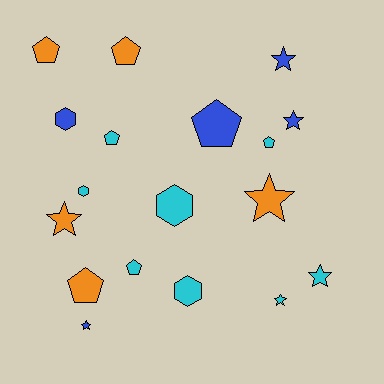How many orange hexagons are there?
There are no orange hexagons.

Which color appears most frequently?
Cyan, with 8 objects.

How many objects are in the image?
There are 18 objects.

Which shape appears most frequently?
Star, with 7 objects.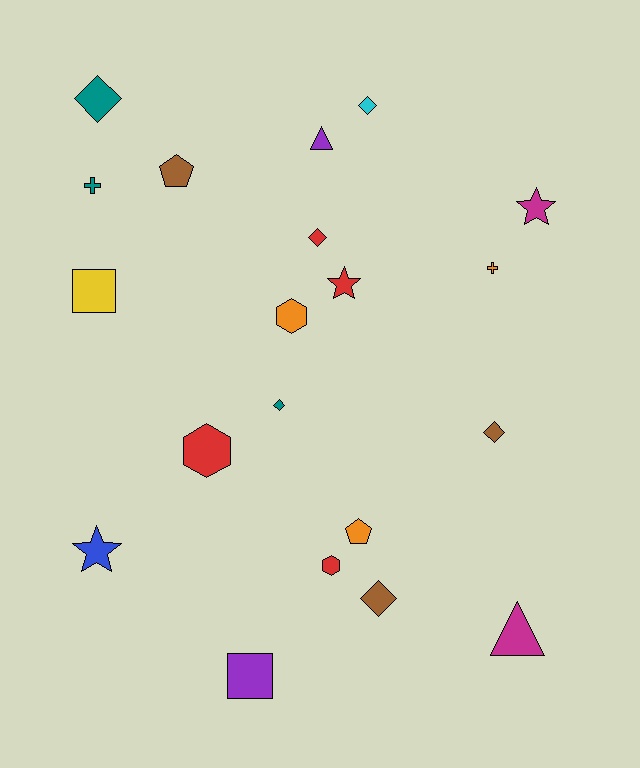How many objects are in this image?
There are 20 objects.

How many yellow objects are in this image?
There is 1 yellow object.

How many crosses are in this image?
There are 2 crosses.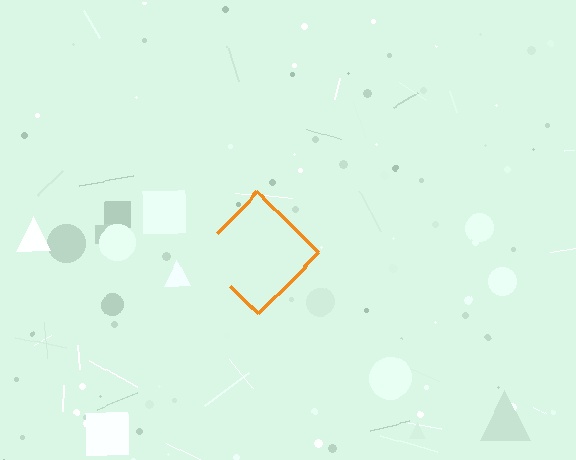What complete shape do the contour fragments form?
The contour fragments form a diamond.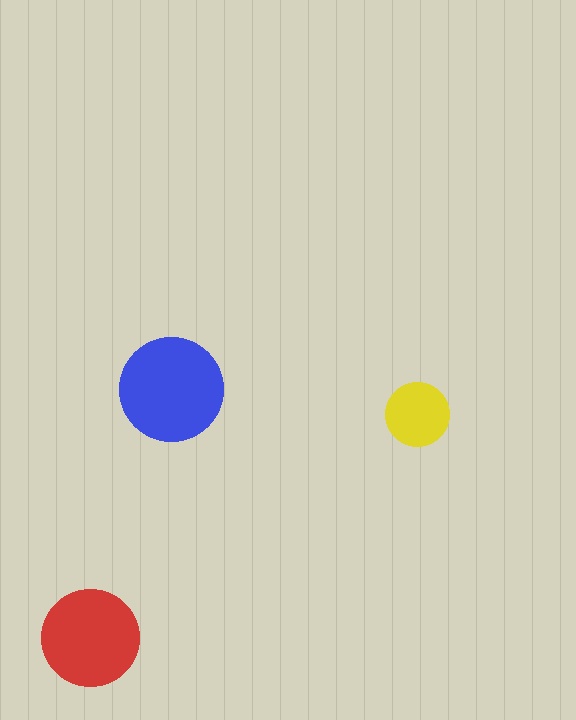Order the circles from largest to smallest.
the blue one, the red one, the yellow one.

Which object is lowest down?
The red circle is bottommost.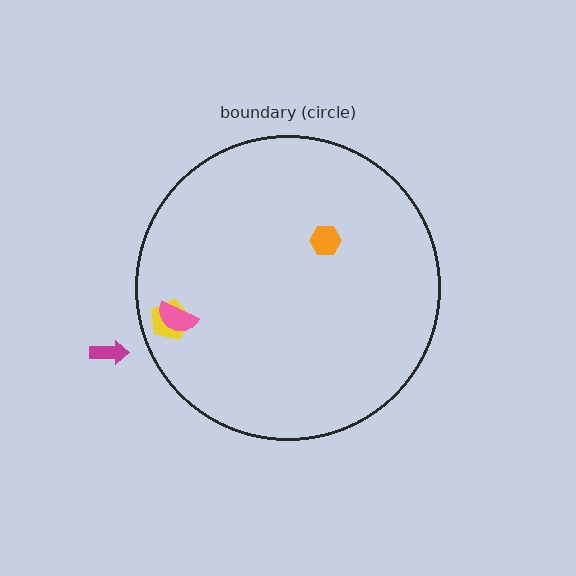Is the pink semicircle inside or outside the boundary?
Inside.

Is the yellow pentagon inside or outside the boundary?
Inside.